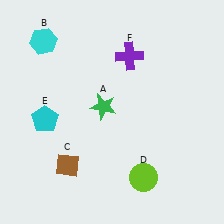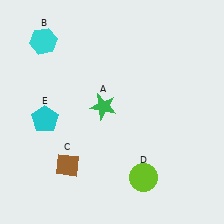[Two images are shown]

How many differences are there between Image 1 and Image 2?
There is 1 difference between the two images.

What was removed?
The purple cross (F) was removed in Image 2.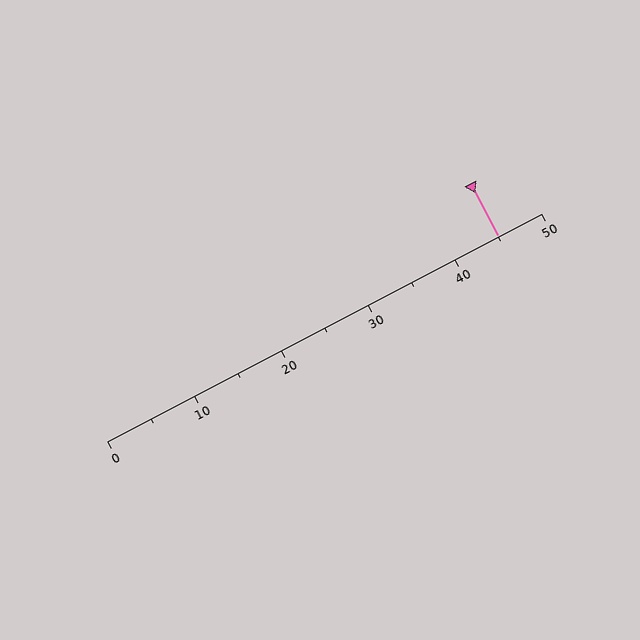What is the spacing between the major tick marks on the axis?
The major ticks are spaced 10 apart.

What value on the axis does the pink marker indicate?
The marker indicates approximately 45.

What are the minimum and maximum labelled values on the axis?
The axis runs from 0 to 50.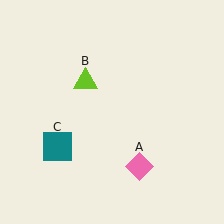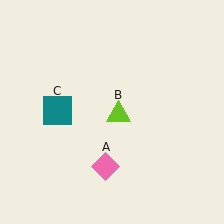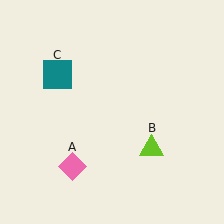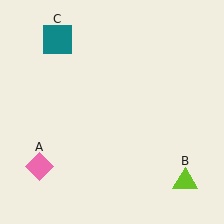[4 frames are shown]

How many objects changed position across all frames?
3 objects changed position: pink diamond (object A), lime triangle (object B), teal square (object C).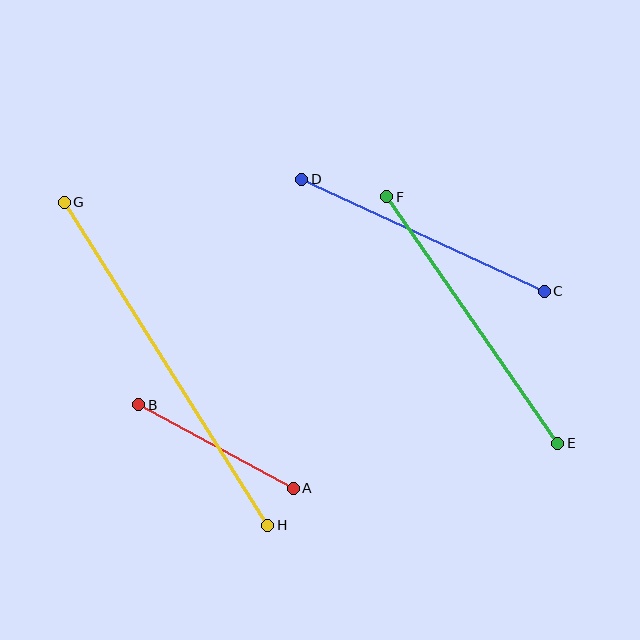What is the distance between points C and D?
The distance is approximately 267 pixels.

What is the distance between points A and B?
The distance is approximately 175 pixels.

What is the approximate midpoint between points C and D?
The midpoint is at approximately (423, 235) pixels.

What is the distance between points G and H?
The distance is approximately 382 pixels.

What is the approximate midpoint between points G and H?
The midpoint is at approximately (166, 364) pixels.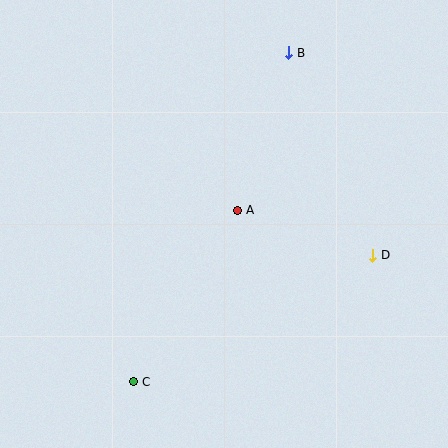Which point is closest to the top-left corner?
Point B is closest to the top-left corner.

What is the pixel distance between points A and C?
The distance between A and C is 201 pixels.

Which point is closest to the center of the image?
Point A at (238, 210) is closest to the center.